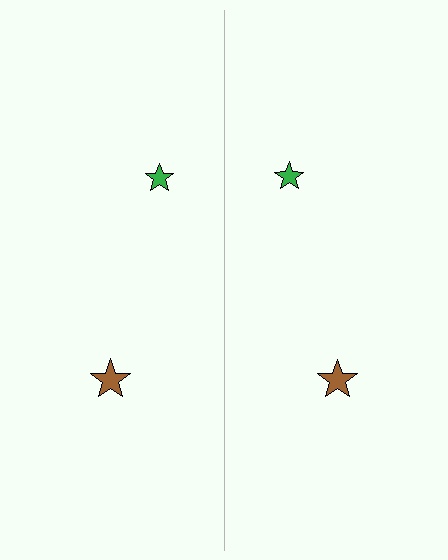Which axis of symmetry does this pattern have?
The pattern has a vertical axis of symmetry running through the center of the image.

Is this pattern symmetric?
Yes, this pattern has bilateral (reflection) symmetry.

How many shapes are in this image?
There are 4 shapes in this image.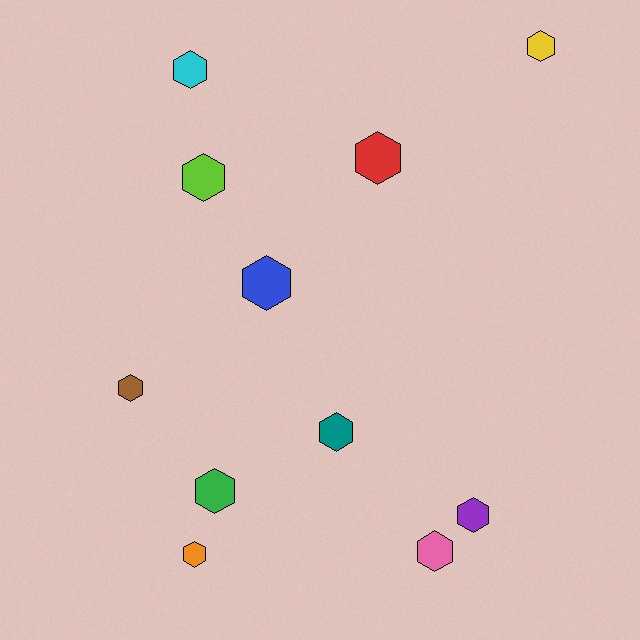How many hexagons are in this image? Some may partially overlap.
There are 11 hexagons.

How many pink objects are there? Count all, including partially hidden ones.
There is 1 pink object.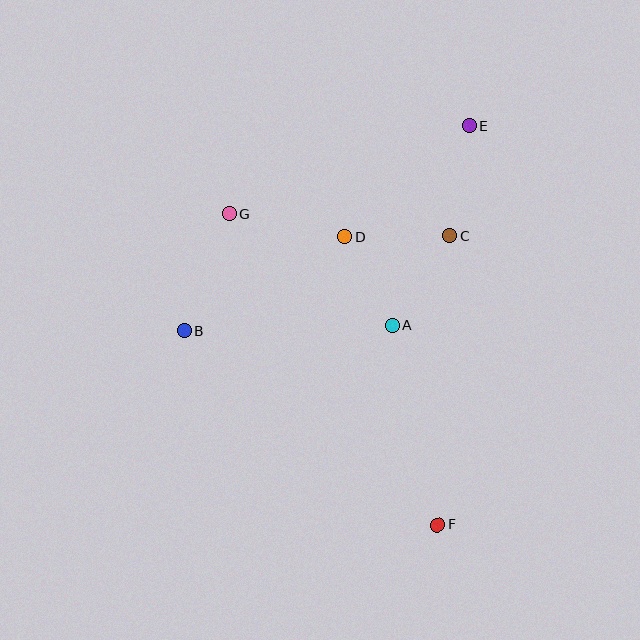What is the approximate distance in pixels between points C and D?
The distance between C and D is approximately 105 pixels.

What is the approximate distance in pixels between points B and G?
The distance between B and G is approximately 124 pixels.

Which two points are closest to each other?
Points A and D are closest to each other.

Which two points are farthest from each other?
Points E and F are farthest from each other.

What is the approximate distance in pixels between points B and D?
The distance between B and D is approximately 185 pixels.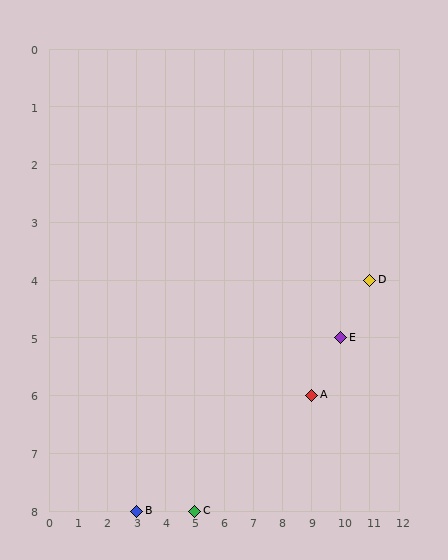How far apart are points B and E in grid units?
Points B and E are 7 columns and 3 rows apart (about 7.6 grid units diagonally).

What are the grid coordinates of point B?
Point B is at grid coordinates (3, 8).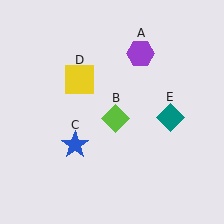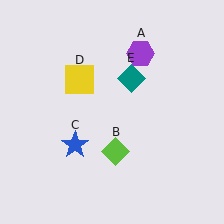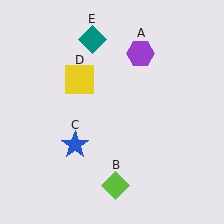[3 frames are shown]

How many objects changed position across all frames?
2 objects changed position: lime diamond (object B), teal diamond (object E).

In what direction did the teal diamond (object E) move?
The teal diamond (object E) moved up and to the left.